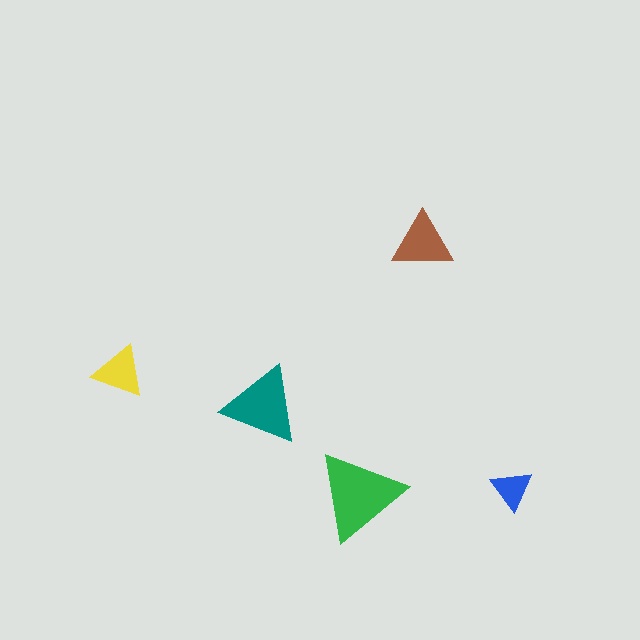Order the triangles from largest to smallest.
the green one, the teal one, the brown one, the yellow one, the blue one.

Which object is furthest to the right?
The blue triangle is rightmost.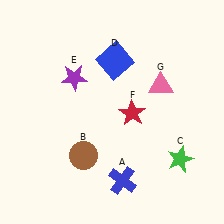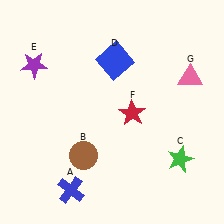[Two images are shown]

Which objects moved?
The objects that moved are: the blue cross (A), the purple star (E), the pink triangle (G).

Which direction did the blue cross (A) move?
The blue cross (A) moved left.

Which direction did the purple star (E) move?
The purple star (E) moved left.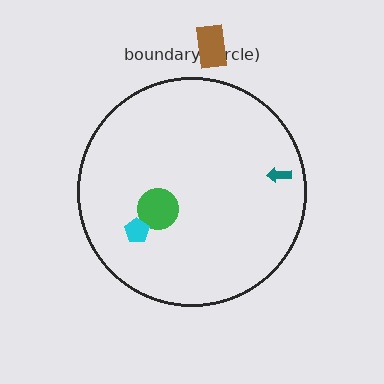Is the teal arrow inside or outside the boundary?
Inside.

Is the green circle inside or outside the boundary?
Inside.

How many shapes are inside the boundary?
3 inside, 1 outside.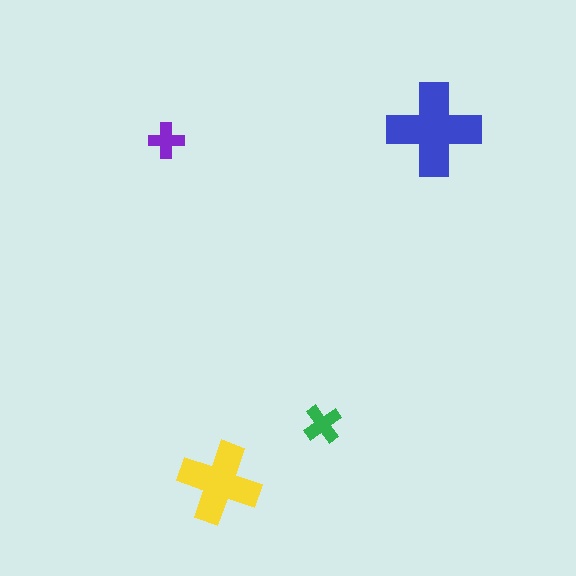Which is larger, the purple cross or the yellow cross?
The yellow one.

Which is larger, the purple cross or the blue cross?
The blue one.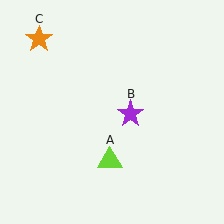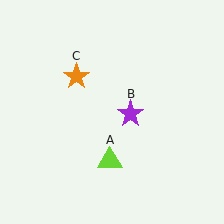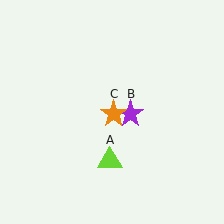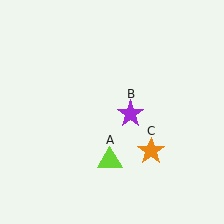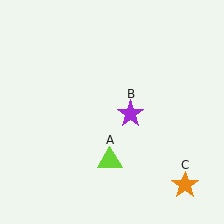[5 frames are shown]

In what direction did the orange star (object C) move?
The orange star (object C) moved down and to the right.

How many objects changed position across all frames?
1 object changed position: orange star (object C).